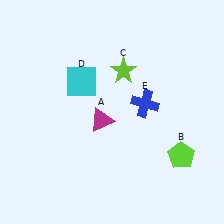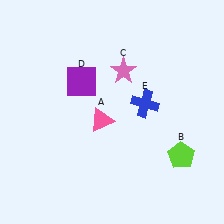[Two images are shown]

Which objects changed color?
A changed from magenta to pink. C changed from lime to pink. D changed from cyan to purple.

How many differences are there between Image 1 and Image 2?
There are 3 differences between the two images.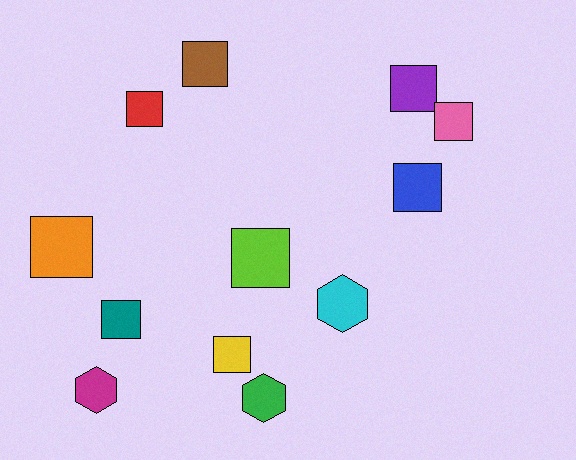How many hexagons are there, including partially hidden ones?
There are 3 hexagons.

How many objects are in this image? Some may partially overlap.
There are 12 objects.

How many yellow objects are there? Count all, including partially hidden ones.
There is 1 yellow object.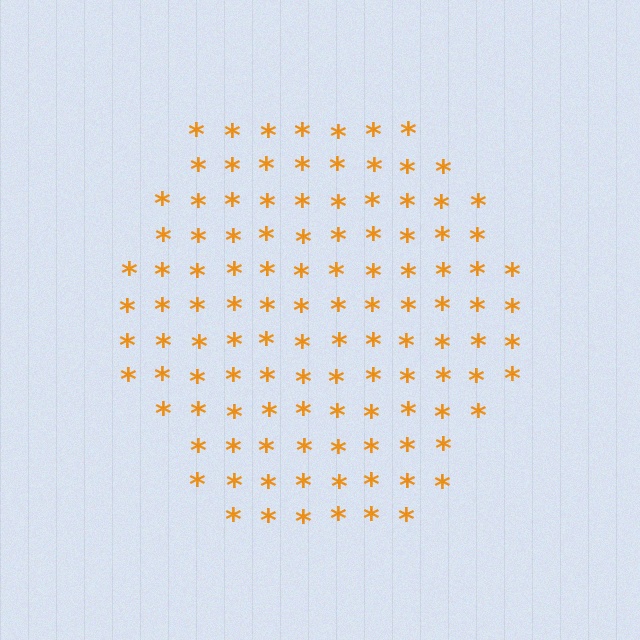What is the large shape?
The large shape is a hexagon.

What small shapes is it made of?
It is made of small asterisks.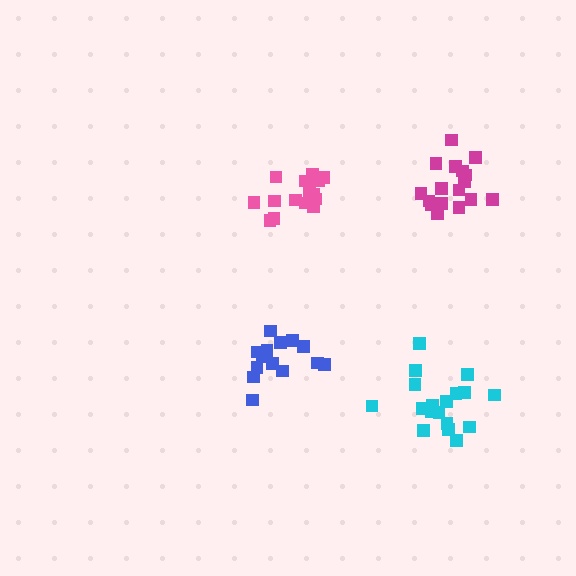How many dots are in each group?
Group 1: 18 dots, Group 2: 18 dots, Group 3: 14 dots, Group 4: 16 dots (66 total).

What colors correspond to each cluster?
The clusters are colored: magenta, cyan, blue, pink.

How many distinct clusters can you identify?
There are 4 distinct clusters.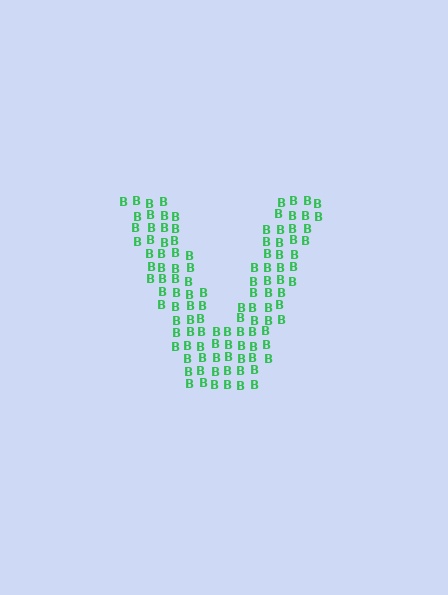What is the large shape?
The large shape is the letter V.